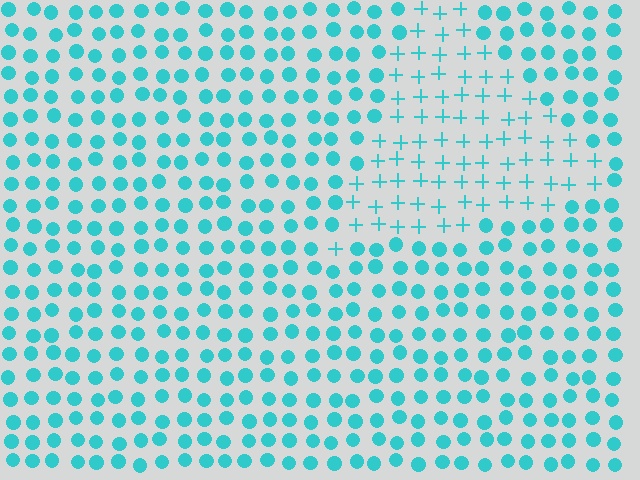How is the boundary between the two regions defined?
The boundary is defined by a change in element shape: plus signs inside vs. circles outside. All elements share the same color and spacing.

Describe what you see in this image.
The image is filled with small cyan elements arranged in a uniform grid. A triangle-shaped region contains plus signs, while the surrounding area contains circles. The boundary is defined purely by the change in element shape.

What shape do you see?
I see a triangle.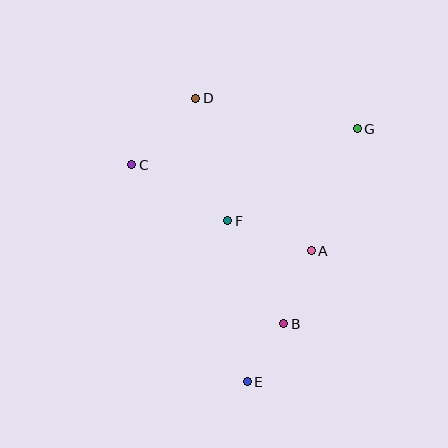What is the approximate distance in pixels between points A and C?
The distance between A and C is approximately 199 pixels.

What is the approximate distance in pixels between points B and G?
The distance between B and G is approximately 208 pixels.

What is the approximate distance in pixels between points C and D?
The distance between C and D is approximately 92 pixels.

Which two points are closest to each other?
Points B and E are closest to each other.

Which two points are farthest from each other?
Points D and E are farthest from each other.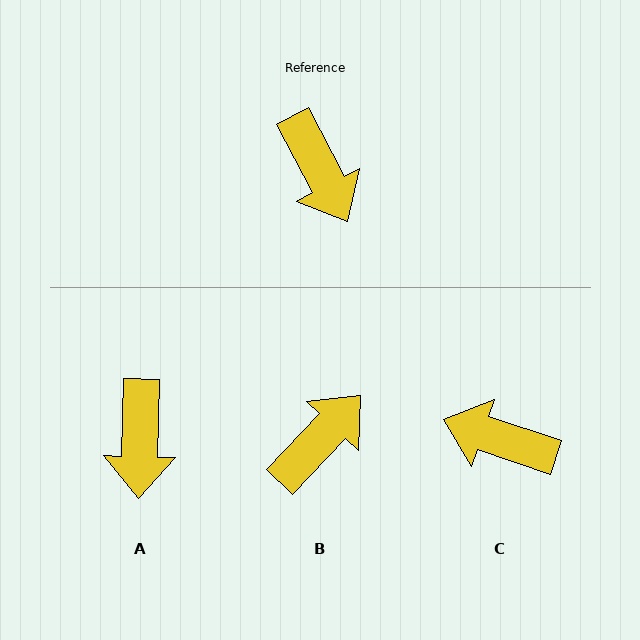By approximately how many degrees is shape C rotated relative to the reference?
Approximately 136 degrees clockwise.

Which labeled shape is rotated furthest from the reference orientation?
C, about 136 degrees away.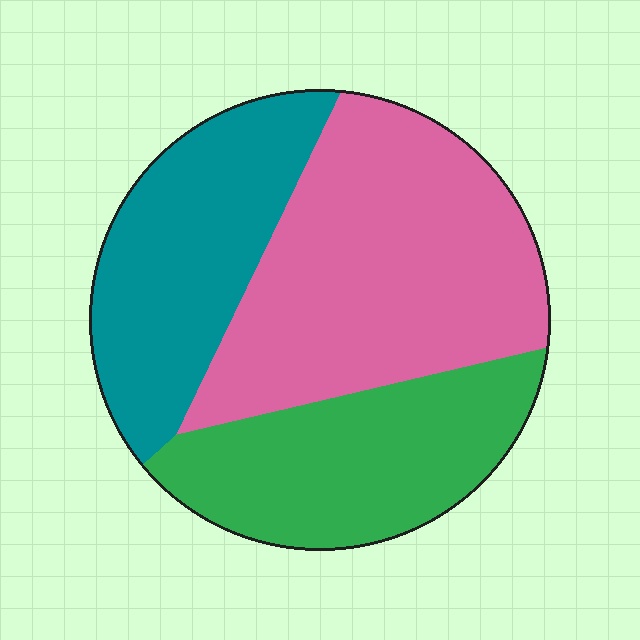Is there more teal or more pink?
Pink.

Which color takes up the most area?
Pink, at roughly 45%.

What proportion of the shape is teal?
Teal covers around 30% of the shape.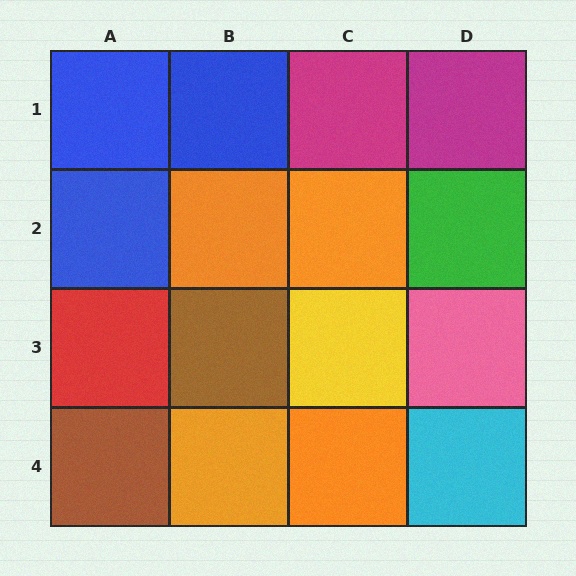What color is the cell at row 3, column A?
Red.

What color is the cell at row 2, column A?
Blue.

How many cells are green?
1 cell is green.